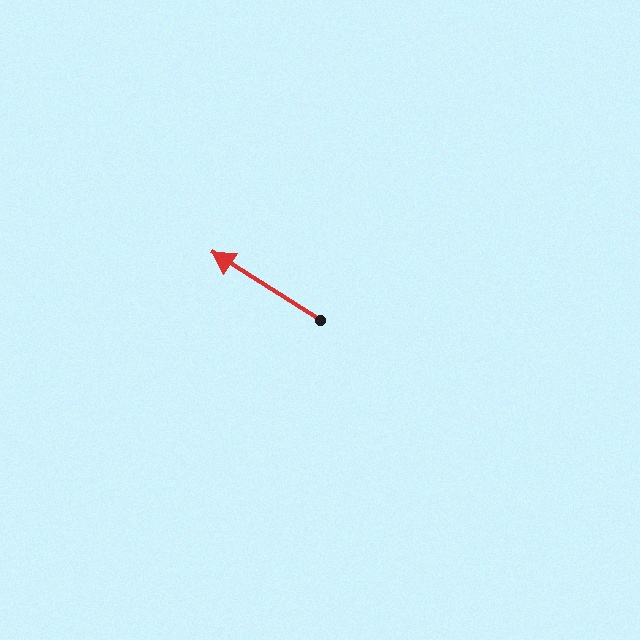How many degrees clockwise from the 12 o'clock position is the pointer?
Approximately 302 degrees.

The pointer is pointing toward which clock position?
Roughly 10 o'clock.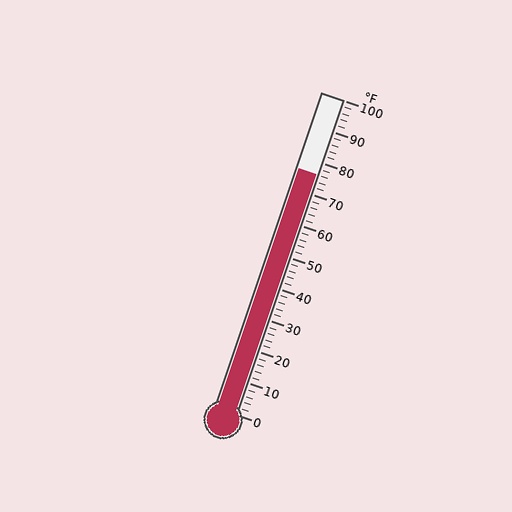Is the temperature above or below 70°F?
The temperature is above 70°F.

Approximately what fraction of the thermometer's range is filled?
The thermometer is filled to approximately 75% of its range.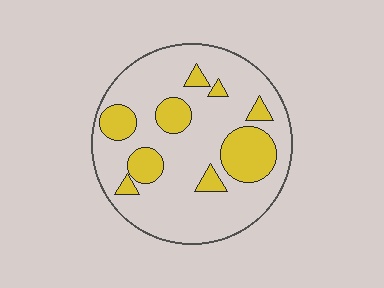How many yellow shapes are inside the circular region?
9.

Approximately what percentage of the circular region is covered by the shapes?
Approximately 25%.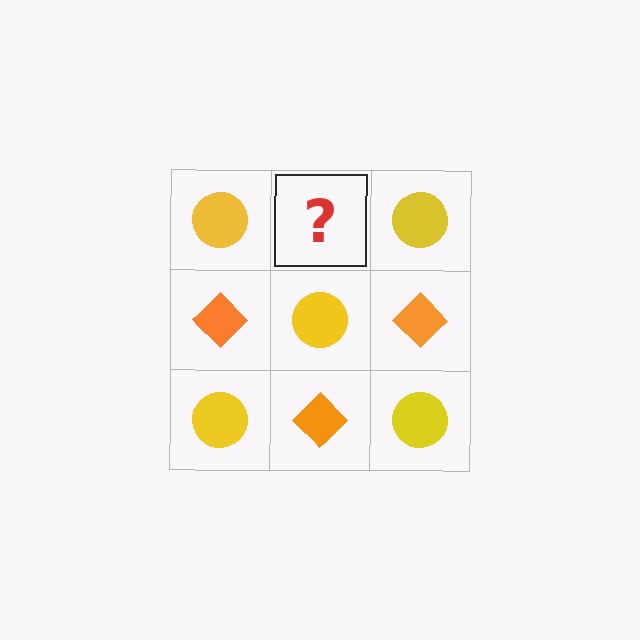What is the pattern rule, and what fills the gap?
The rule is that it alternates yellow circle and orange diamond in a checkerboard pattern. The gap should be filled with an orange diamond.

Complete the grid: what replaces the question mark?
The question mark should be replaced with an orange diamond.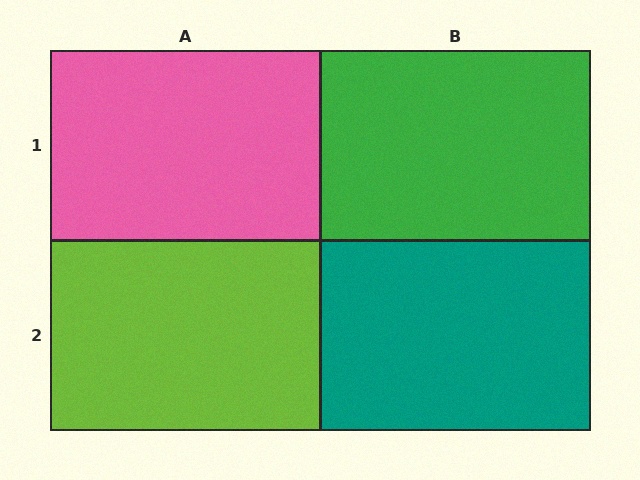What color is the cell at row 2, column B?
Teal.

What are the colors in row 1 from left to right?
Pink, green.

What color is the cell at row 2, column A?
Lime.